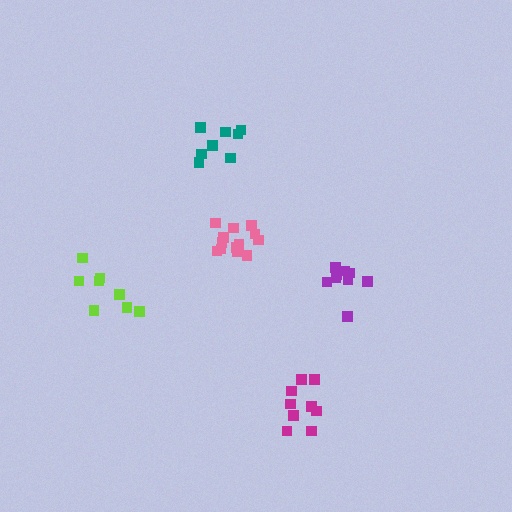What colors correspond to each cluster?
The clusters are colored: magenta, lime, purple, teal, pink.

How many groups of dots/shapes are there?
There are 5 groups.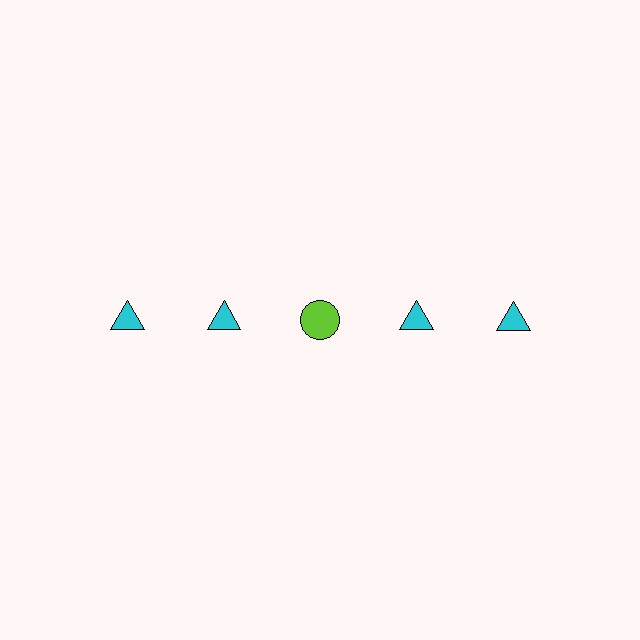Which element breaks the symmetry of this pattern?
The lime circle in the top row, center column breaks the symmetry. All other shapes are cyan triangles.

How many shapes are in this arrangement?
There are 5 shapes arranged in a grid pattern.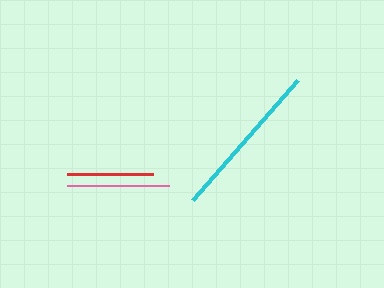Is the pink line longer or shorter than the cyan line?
The cyan line is longer than the pink line.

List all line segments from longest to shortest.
From longest to shortest: cyan, pink, red.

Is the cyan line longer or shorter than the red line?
The cyan line is longer than the red line.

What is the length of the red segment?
The red segment is approximately 86 pixels long.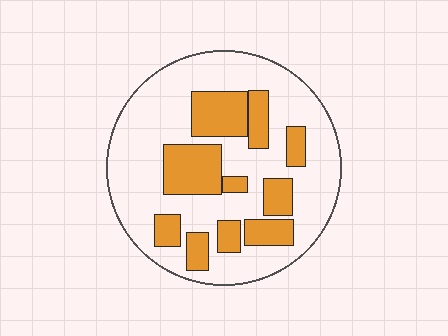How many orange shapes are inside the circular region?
10.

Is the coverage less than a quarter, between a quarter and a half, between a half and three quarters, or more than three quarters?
Between a quarter and a half.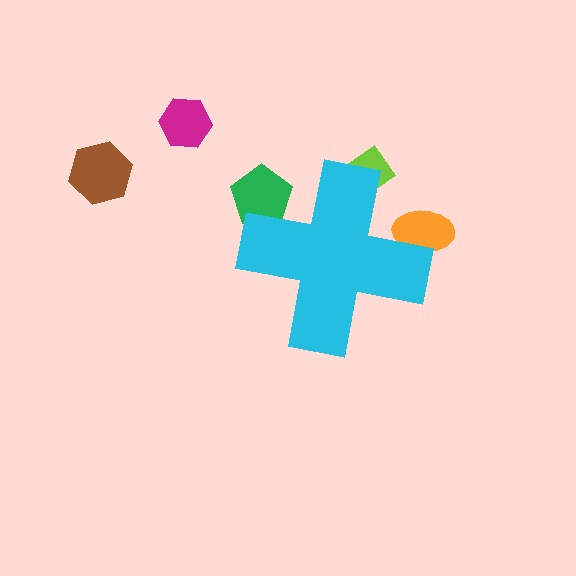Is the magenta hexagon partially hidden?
No, the magenta hexagon is fully visible.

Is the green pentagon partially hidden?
Yes, the green pentagon is partially hidden behind the cyan cross.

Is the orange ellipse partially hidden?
Yes, the orange ellipse is partially hidden behind the cyan cross.